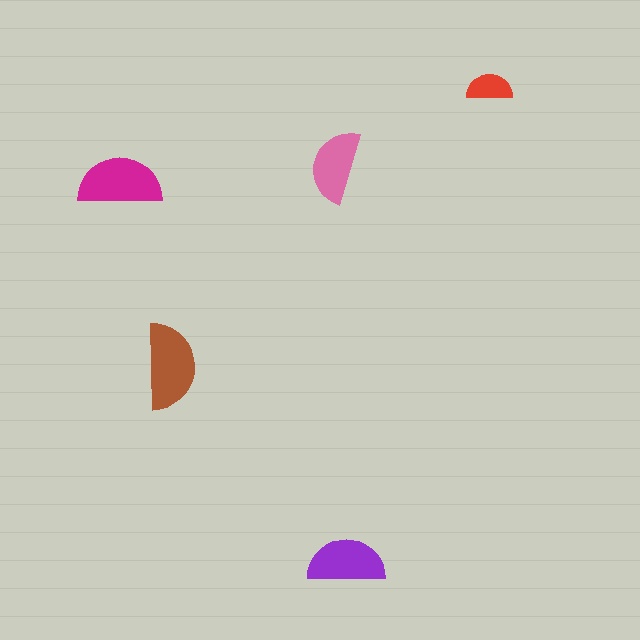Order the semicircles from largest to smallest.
the brown one, the magenta one, the purple one, the pink one, the red one.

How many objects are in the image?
There are 5 objects in the image.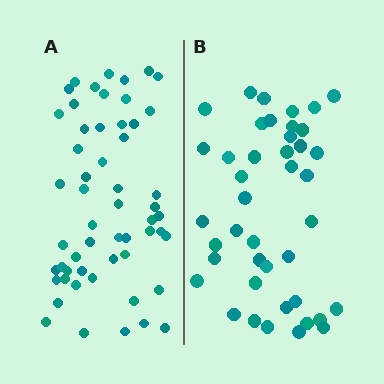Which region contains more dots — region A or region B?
Region A (the left region) has more dots.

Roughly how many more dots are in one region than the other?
Region A has approximately 15 more dots than region B.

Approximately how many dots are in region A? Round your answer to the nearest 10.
About 60 dots. (The exact count is 55, which rounds to 60.)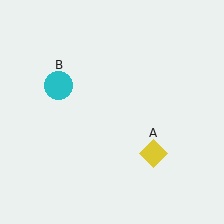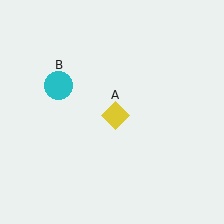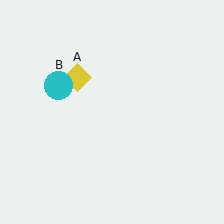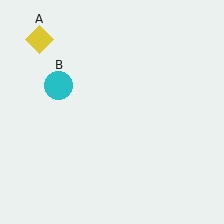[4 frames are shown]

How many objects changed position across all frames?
1 object changed position: yellow diamond (object A).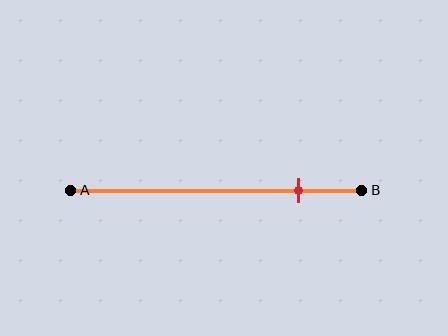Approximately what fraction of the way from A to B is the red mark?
The red mark is approximately 80% of the way from A to B.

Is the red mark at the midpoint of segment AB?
No, the mark is at about 80% from A, not at the 50% midpoint.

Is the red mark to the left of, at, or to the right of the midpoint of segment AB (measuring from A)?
The red mark is to the right of the midpoint of segment AB.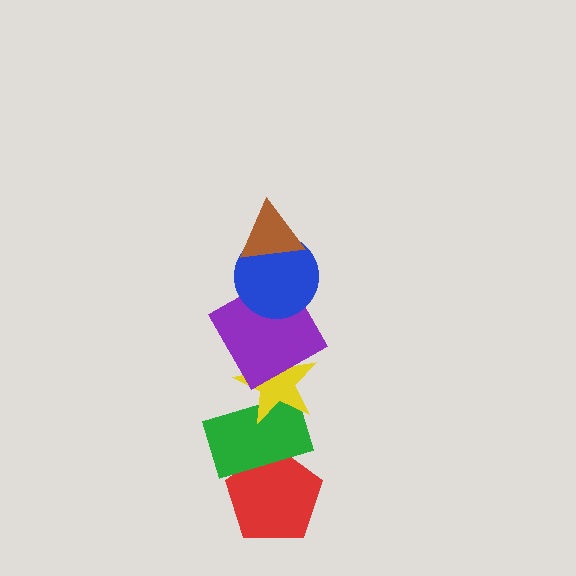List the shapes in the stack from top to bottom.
From top to bottom: the brown triangle, the blue circle, the purple square, the yellow star, the green rectangle, the red pentagon.